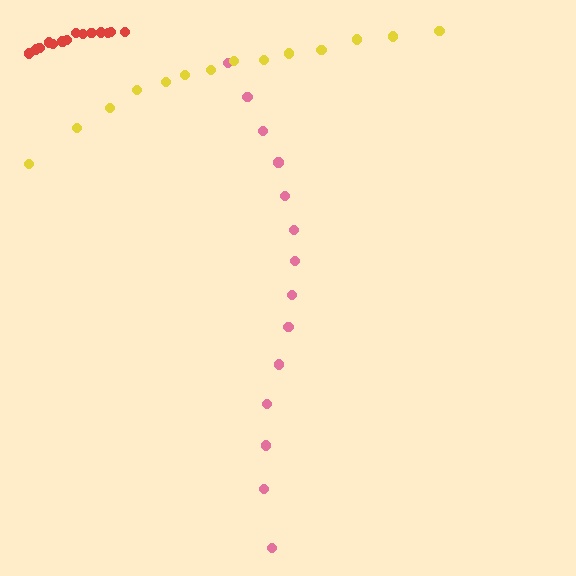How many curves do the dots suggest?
There are 3 distinct paths.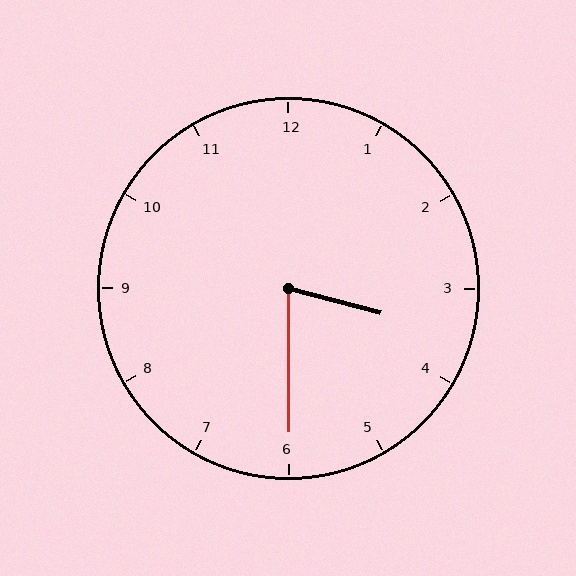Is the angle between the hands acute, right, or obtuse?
It is acute.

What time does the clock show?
3:30.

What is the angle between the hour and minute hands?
Approximately 75 degrees.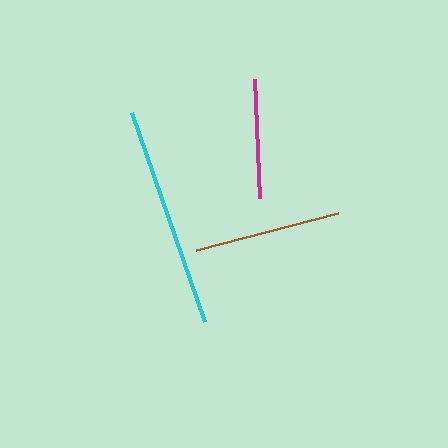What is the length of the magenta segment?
The magenta segment is approximately 119 pixels long.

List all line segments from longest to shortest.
From longest to shortest: cyan, brown, magenta.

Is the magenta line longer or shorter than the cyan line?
The cyan line is longer than the magenta line.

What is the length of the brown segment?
The brown segment is approximately 147 pixels long.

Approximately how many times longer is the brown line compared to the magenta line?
The brown line is approximately 1.2 times the length of the magenta line.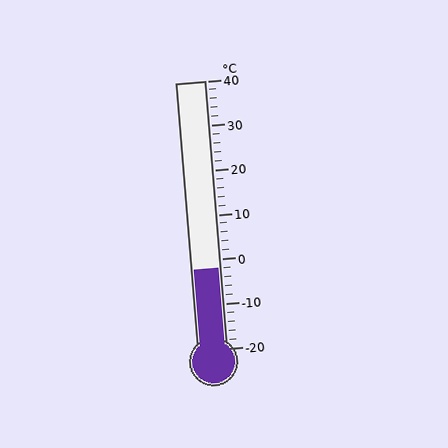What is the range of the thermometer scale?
The thermometer scale ranges from -20°C to 40°C.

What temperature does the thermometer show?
The thermometer shows approximately -2°C.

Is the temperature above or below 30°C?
The temperature is below 30°C.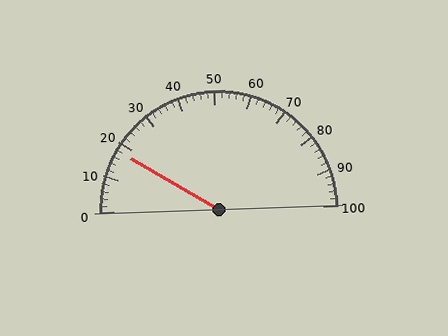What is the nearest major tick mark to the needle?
The nearest major tick mark is 20.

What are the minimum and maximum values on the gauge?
The gauge ranges from 0 to 100.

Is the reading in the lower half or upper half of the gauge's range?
The reading is in the lower half of the range (0 to 100).